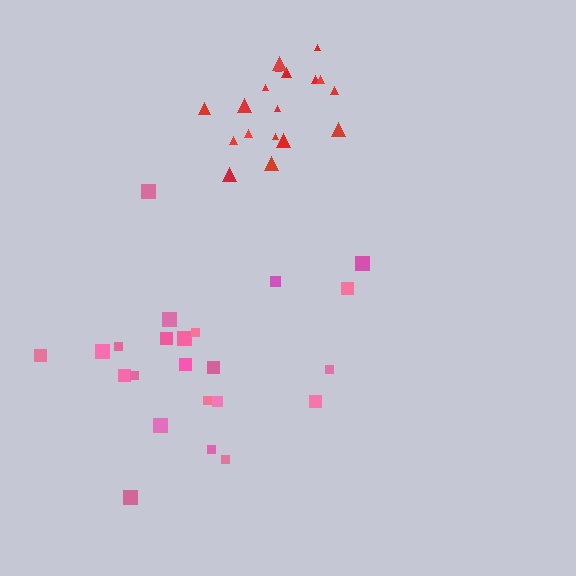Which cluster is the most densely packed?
Red.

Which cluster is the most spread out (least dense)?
Pink.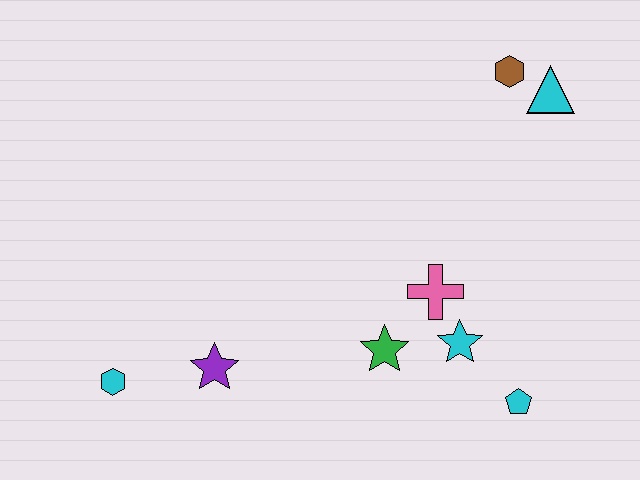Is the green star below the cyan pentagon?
No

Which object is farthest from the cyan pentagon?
The cyan hexagon is farthest from the cyan pentagon.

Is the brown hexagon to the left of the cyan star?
No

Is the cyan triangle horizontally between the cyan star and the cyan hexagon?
No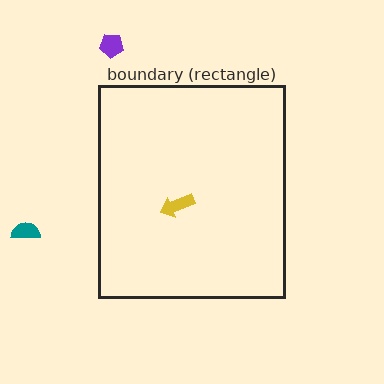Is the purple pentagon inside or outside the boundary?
Outside.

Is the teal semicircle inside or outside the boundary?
Outside.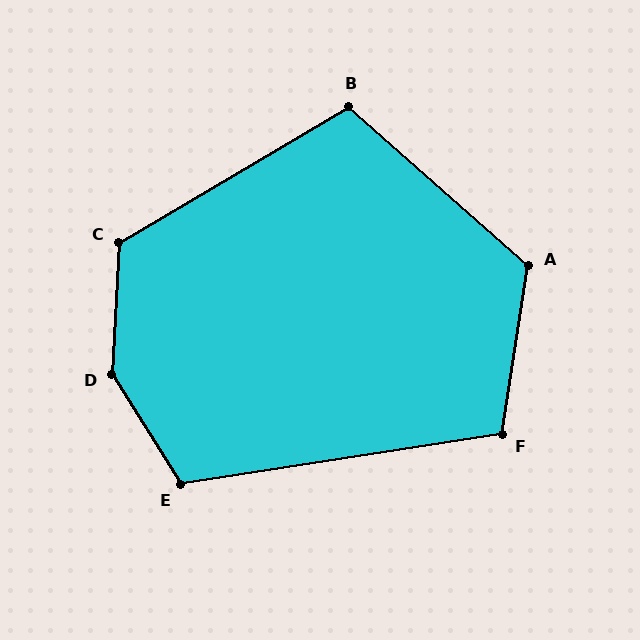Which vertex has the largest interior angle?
D, at approximately 145 degrees.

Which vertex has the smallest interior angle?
F, at approximately 108 degrees.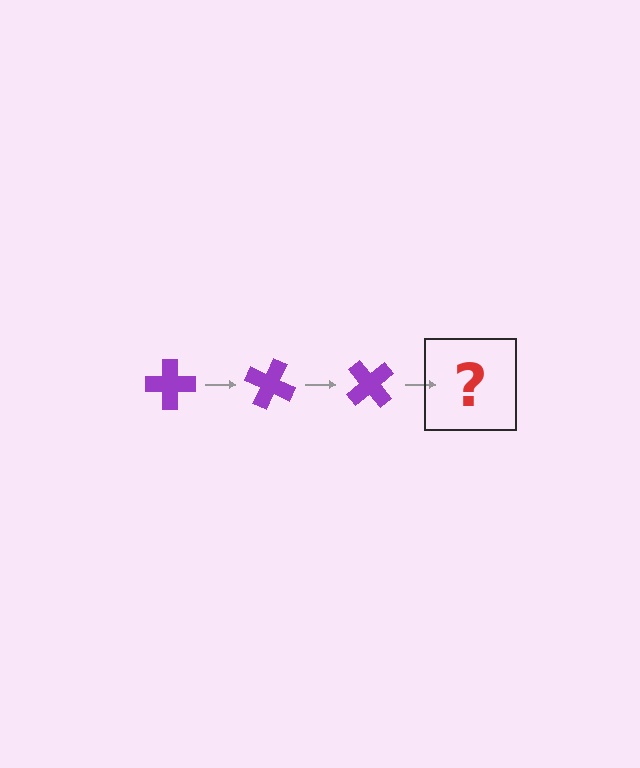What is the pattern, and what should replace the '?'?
The pattern is that the cross rotates 25 degrees each step. The '?' should be a purple cross rotated 75 degrees.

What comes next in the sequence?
The next element should be a purple cross rotated 75 degrees.